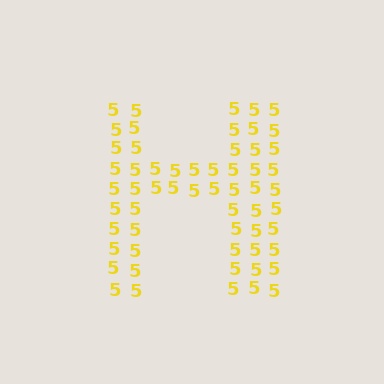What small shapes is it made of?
It is made of small digit 5's.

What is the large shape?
The large shape is the letter H.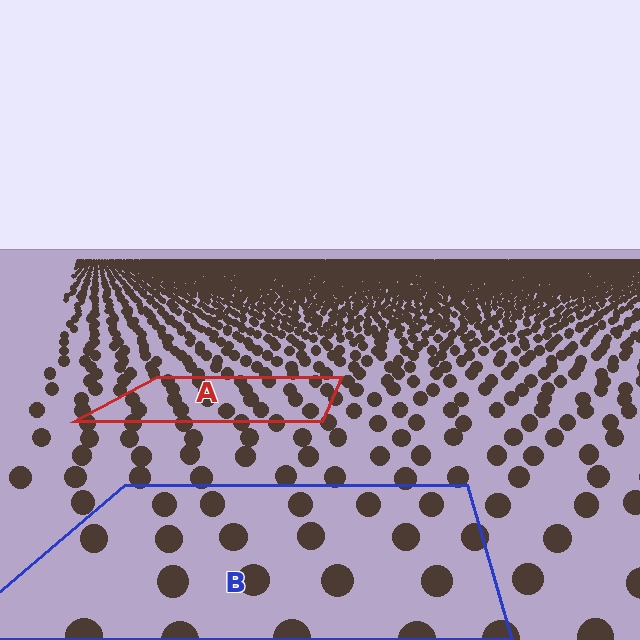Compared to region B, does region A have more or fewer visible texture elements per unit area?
Region A has more texture elements per unit area — they are packed more densely because it is farther away.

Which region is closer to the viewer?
Region B is closer. The texture elements there are larger and more spread out.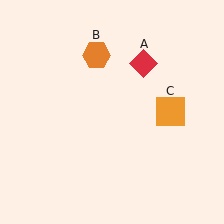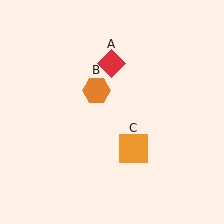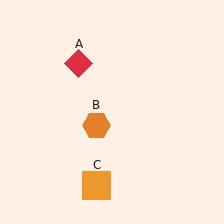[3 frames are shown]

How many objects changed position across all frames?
3 objects changed position: red diamond (object A), orange hexagon (object B), orange square (object C).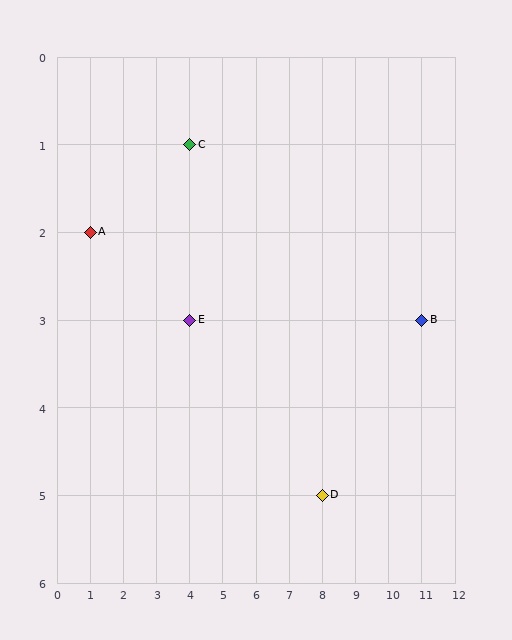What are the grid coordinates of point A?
Point A is at grid coordinates (1, 2).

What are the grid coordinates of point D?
Point D is at grid coordinates (8, 5).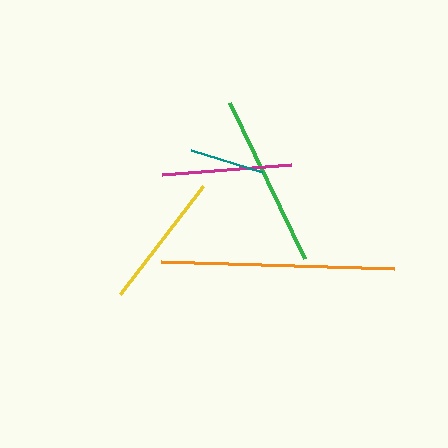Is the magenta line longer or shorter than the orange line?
The orange line is longer than the magenta line.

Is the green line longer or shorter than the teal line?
The green line is longer than the teal line.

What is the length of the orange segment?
The orange segment is approximately 233 pixels long.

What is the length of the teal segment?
The teal segment is approximately 75 pixels long.